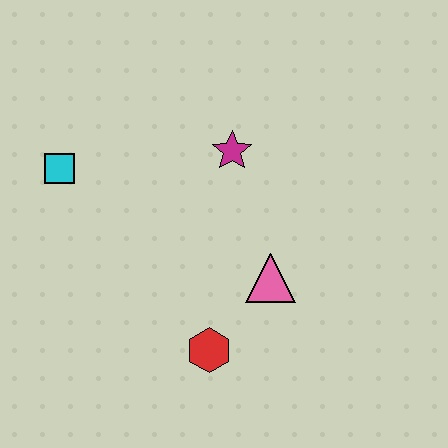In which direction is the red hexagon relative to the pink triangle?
The red hexagon is below the pink triangle.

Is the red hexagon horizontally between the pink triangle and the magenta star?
No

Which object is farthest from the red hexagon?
The cyan square is farthest from the red hexagon.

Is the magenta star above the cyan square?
Yes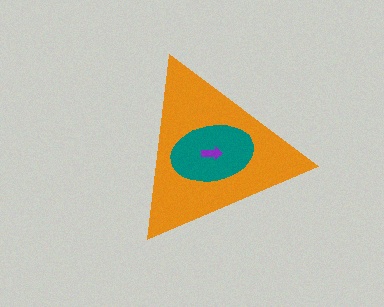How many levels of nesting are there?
3.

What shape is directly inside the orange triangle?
The teal ellipse.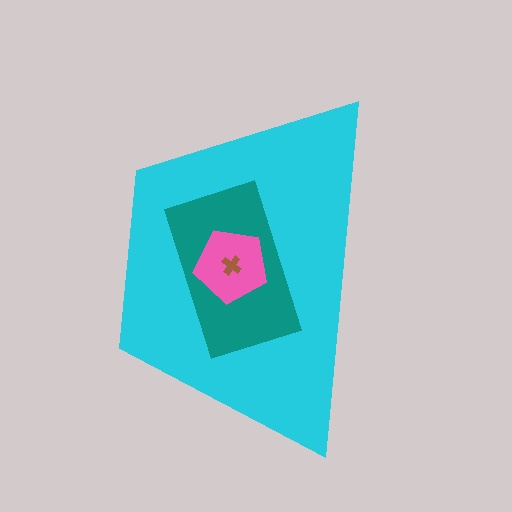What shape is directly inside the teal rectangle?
The pink pentagon.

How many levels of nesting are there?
4.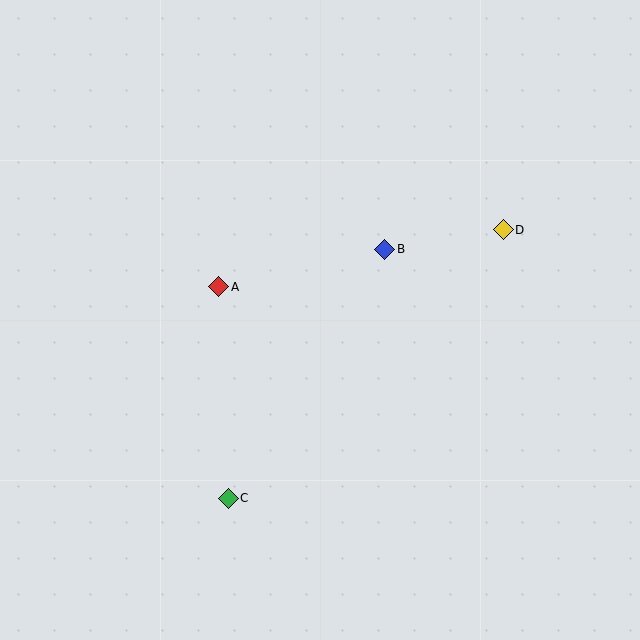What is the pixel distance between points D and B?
The distance between D and B is 120 pixels.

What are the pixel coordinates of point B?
Point B is at (385, 249).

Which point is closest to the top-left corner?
Point A is closest to the top-left corner.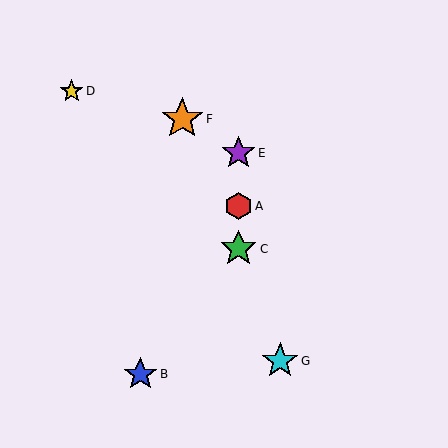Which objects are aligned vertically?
Objects A, C, E are aligned vertically.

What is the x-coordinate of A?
Object A is at x≈238.